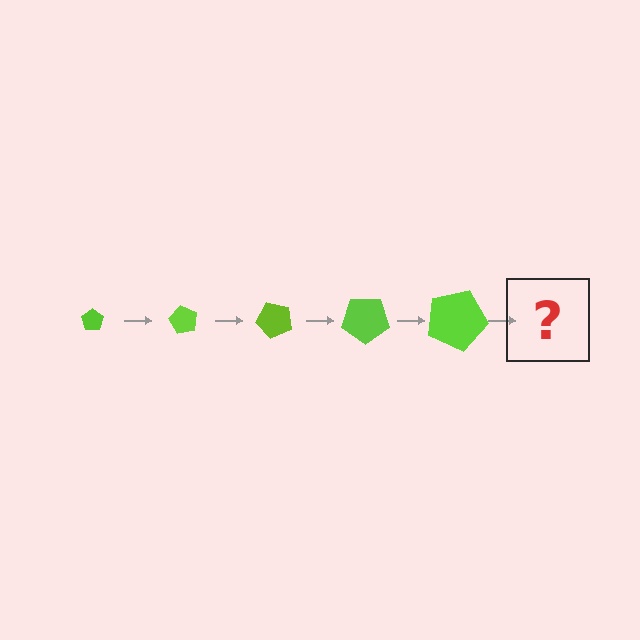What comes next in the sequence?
The next element should be a pentagon, larger than the previous one and rotated 300 degrees from the start.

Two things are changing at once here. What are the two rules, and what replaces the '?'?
The two rules are that the pentagon grows larger each step and it rotates 60 degrees each step. The '?' should be a pentagon, larger than the previous one and rotated 300 degrees from the start.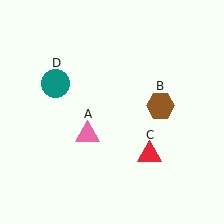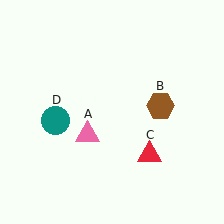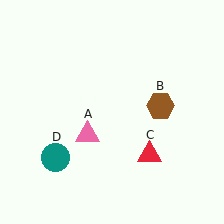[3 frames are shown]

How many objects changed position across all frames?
1 object changed position: teal circle (object D).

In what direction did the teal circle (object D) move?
The teal circle (object D) moved down.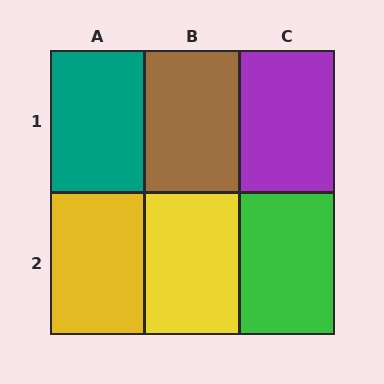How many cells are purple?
1 cell is purple.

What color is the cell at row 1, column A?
Teal.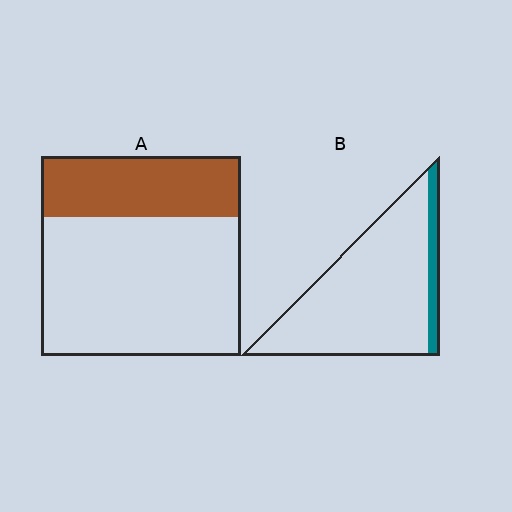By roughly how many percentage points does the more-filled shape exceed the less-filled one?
By roughly 20 percentage points (A over B).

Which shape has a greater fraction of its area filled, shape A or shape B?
Shape A.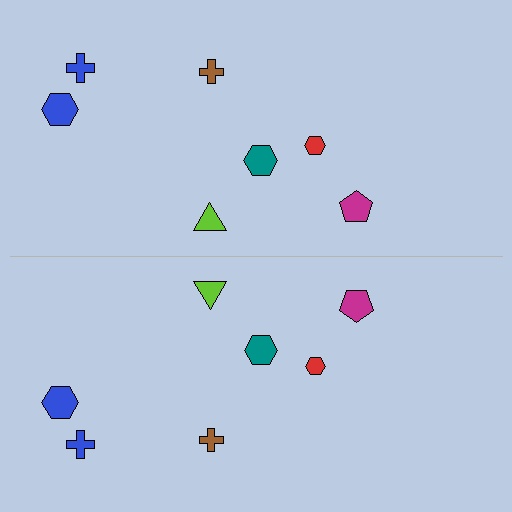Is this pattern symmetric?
Yes, this pattern has bilateral (reflection) symmetry.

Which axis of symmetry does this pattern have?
The pattern has a horizontal axis of symmetry running through the center of the image.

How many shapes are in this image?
There are 14 shapes in this image.